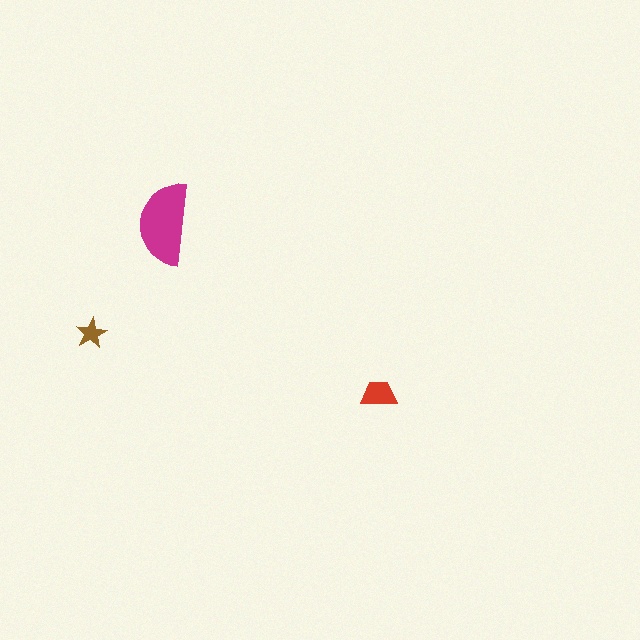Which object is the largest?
The magenta semicircle.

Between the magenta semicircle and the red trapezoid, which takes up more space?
The magenta semicircle.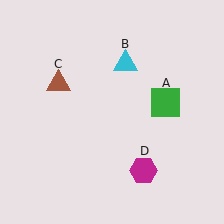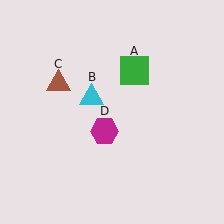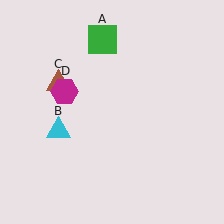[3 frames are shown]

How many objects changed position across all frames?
3 objects changed position: green square (object A), cyan triangle (object B), magenta hexagon (object D).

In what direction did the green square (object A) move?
The green square (object A) moved up and to the left.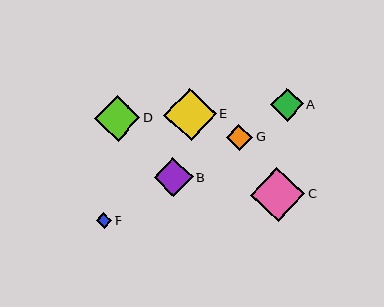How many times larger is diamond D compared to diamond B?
Diamond D is approximately 1.2 times the size of diamond B.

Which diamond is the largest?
Diamond C is the largest with a size of approximately 55 pixels.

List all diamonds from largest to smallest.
From largest to smallest: C, E, D, B, A, G, F.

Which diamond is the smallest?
Diamond F is the smallest with a size of approximately 16 pixels.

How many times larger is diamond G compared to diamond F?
Diamond G is approximately 1.7 times the size of diamond F.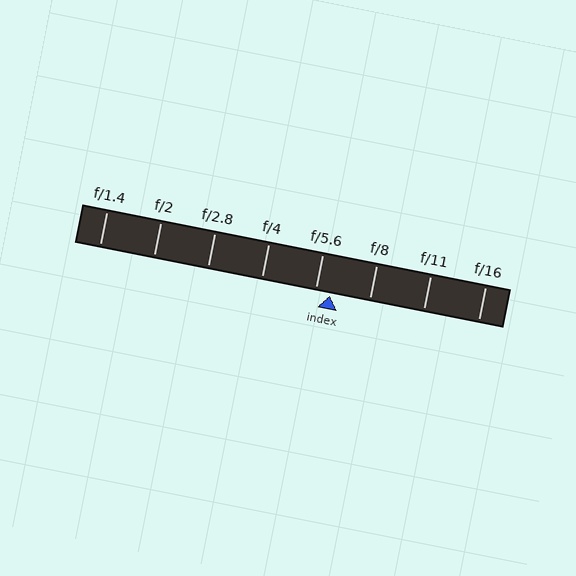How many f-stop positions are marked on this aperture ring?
There are 8 f-stop positions marked.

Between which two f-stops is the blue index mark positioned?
The index mark is between f/5.6 and f/8.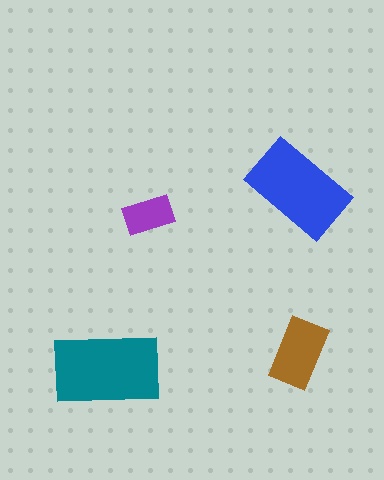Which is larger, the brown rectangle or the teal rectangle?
The teal one.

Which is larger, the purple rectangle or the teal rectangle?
The teal one.